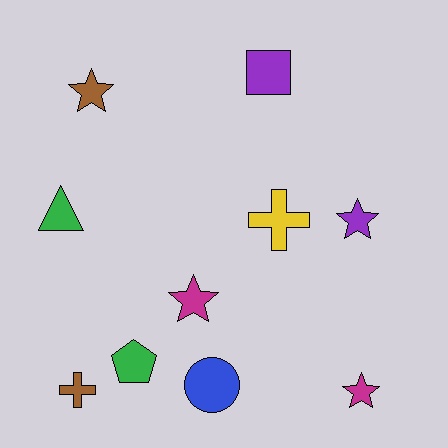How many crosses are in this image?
There are 2 crosses.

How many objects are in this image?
There are 10 objects.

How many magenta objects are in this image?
There are 2 magenta objects.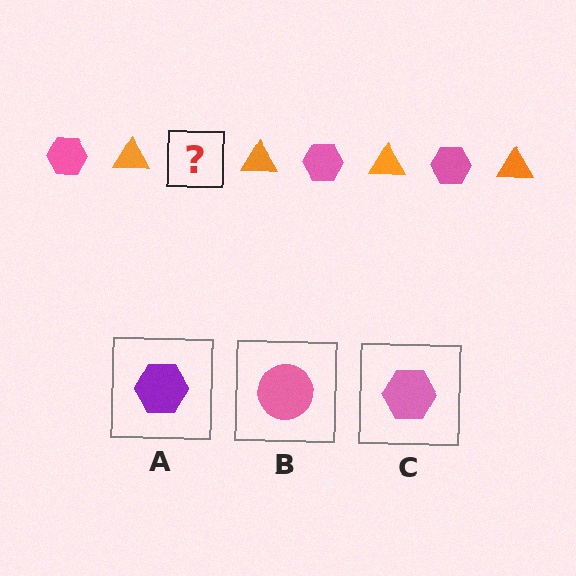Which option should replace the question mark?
Option C.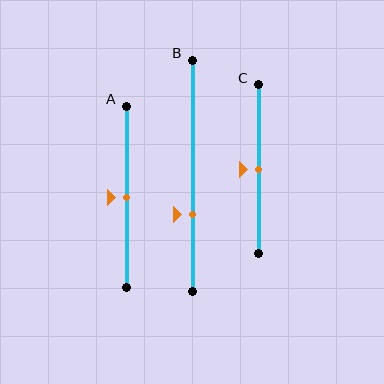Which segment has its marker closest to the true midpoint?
Segment A has its marker closest to the true midpoint.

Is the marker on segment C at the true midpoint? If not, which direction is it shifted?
Yes, the marker on segment C is at the true midpoint.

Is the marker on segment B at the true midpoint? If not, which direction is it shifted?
No, the marker on segment B is shifted downward by about 17% of the segment length.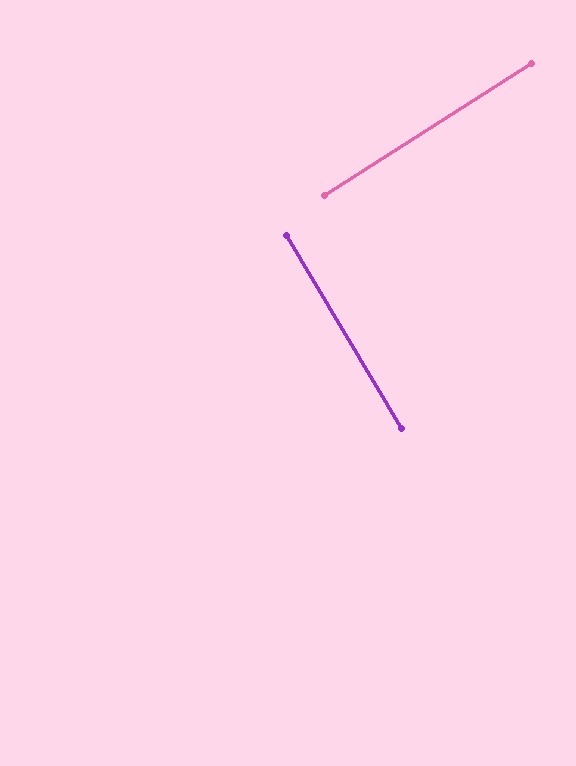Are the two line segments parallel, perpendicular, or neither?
Perpendicular — they meet at approximately 88°.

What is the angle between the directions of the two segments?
Approximately 88 degrees.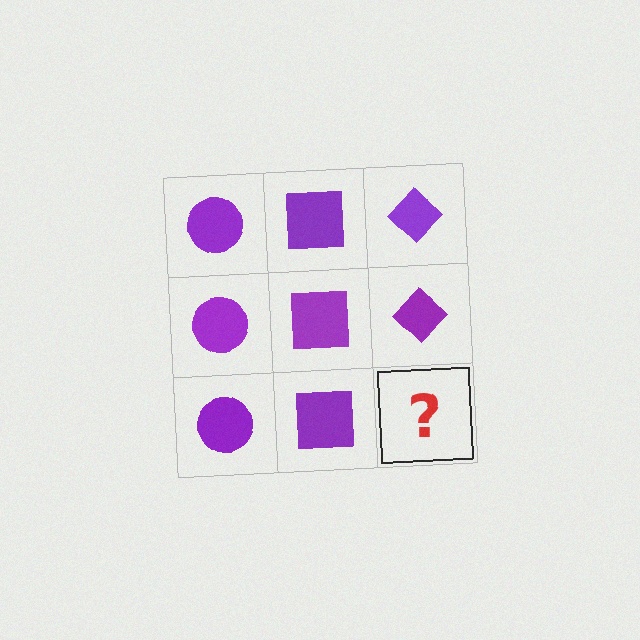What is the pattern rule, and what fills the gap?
The rule is that each column has a consistent shape. The gap should be filled with a purple diamond.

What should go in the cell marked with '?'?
The missing cell should contain a purple diamond.